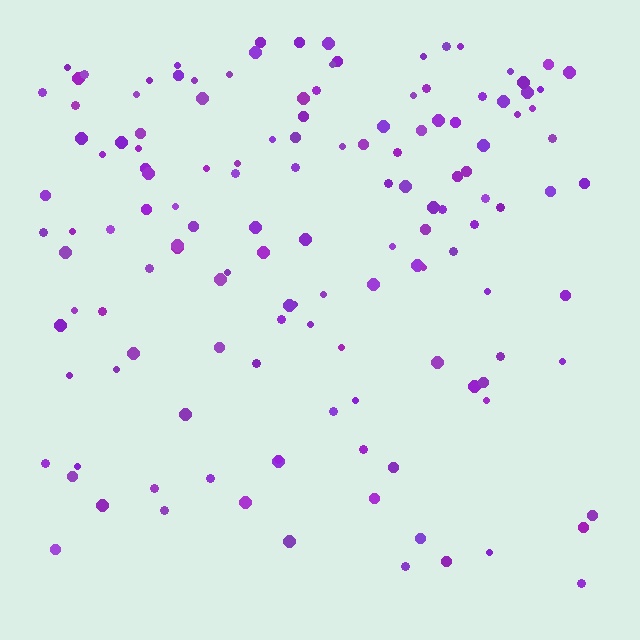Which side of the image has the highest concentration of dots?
The top.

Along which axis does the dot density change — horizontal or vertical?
Vertical.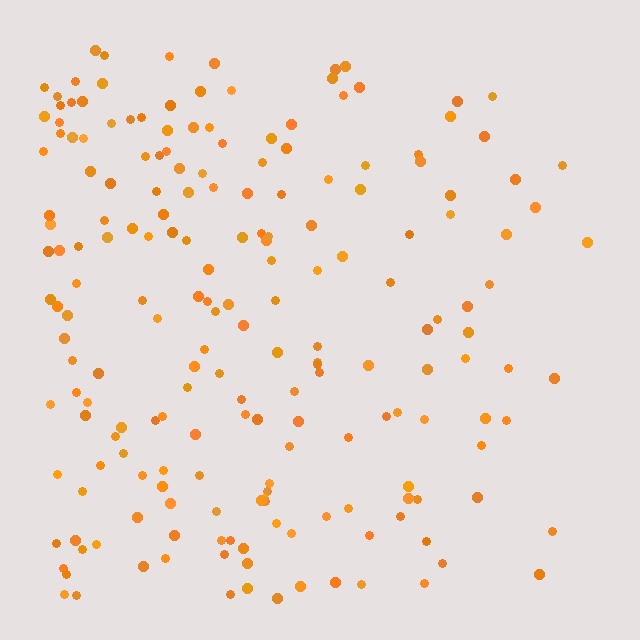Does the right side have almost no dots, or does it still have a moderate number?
Still a moderate number, just noticeably fewer than the left.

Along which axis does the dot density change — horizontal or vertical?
Horizontal.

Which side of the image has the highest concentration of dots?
The left.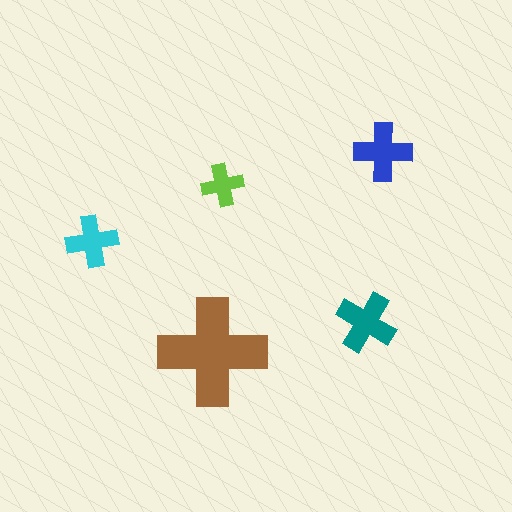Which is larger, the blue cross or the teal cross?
The teal one.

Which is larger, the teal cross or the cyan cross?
The teal one.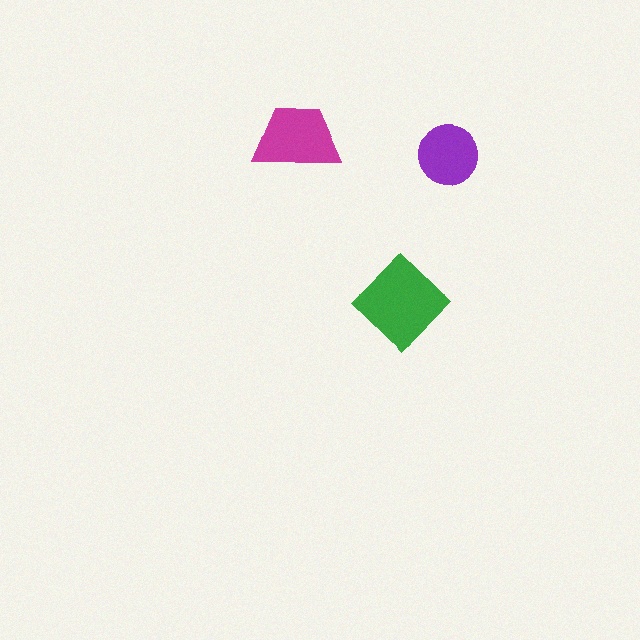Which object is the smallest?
The purple circle.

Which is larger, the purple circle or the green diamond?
The green diamond.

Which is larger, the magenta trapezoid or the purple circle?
The magenta trapezoid.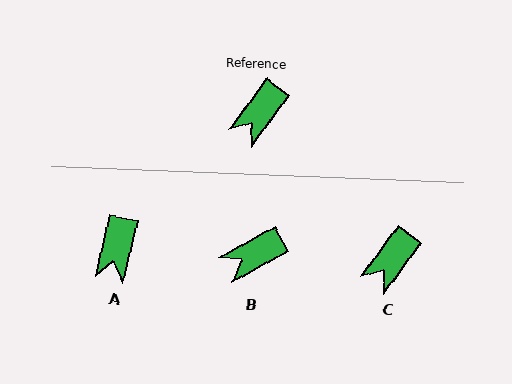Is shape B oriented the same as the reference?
No, it is off by about 25 degrees.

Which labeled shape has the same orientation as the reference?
C.